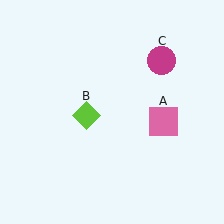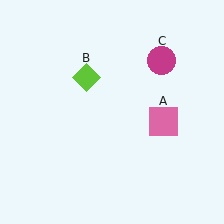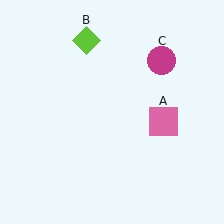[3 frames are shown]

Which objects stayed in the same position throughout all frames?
Pink square (object A) and magenta circle (object C) remained stationary.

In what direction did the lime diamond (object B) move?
The lime diamond (object B) moved up.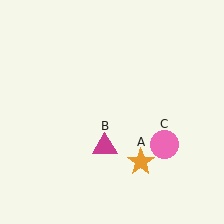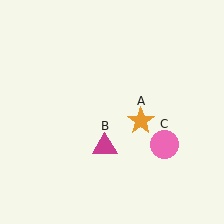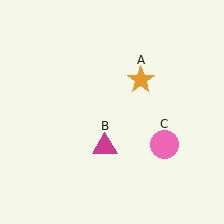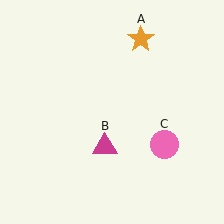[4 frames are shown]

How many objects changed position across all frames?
1 object changed position: orange star (object A).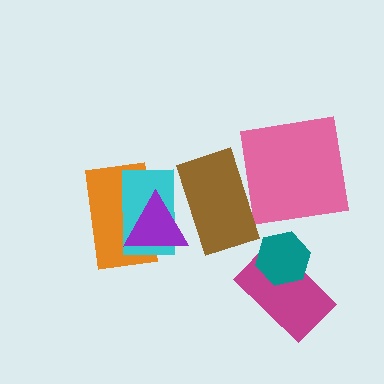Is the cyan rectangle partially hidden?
Yes, it is partially covered by another shape.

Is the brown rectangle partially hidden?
Yes, it is partially covered by another shape.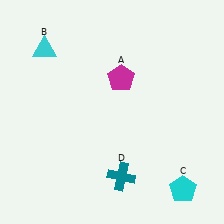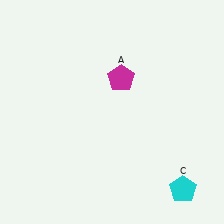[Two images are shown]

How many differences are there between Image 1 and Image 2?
There are 2 differences between the two images.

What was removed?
The teal cross (D), the cyan triangle (B) were removed in Image 2.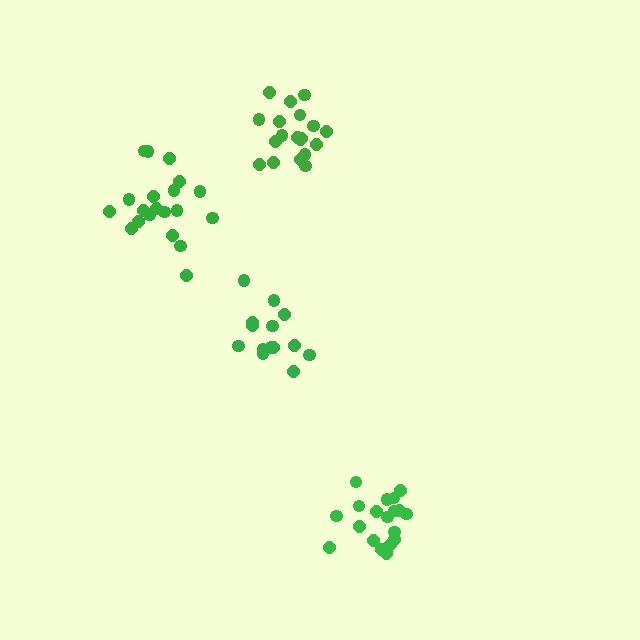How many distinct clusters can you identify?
There are 4 distinct clusters.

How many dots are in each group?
Group 1: 19 dots, Group 2: 19 dots, Group 3: 20 dots, Group 4: 14 dots (72 total).